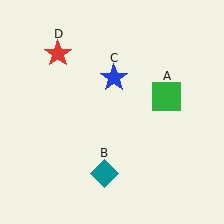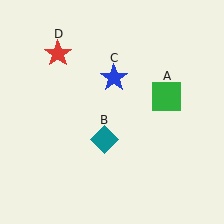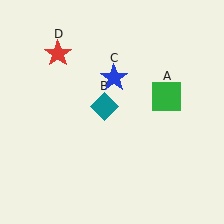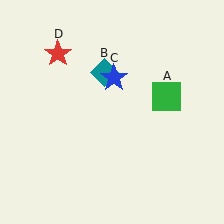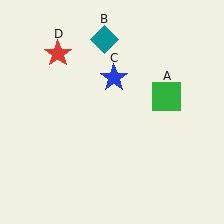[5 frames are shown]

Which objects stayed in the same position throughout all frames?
Green square (object A) and blue star (object C) and red star (object D) remained stationary.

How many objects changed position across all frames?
1 object changed position: teal diamond (object B).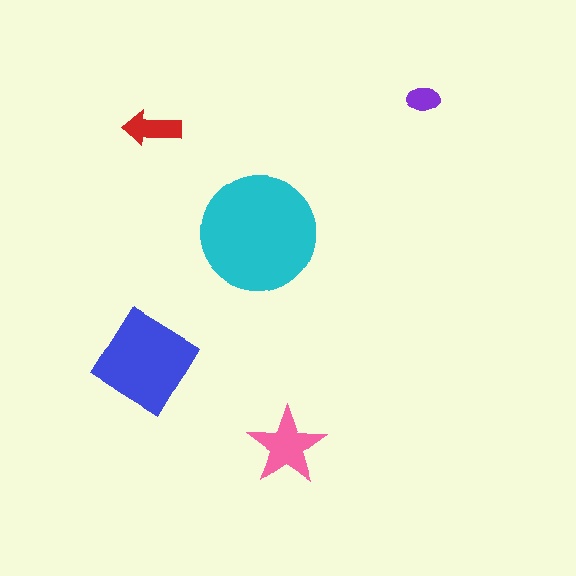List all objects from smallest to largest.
The purple ellipse, the red arrow, the pink star, the blue diamond, the cyan circle.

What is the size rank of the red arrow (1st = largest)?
4th.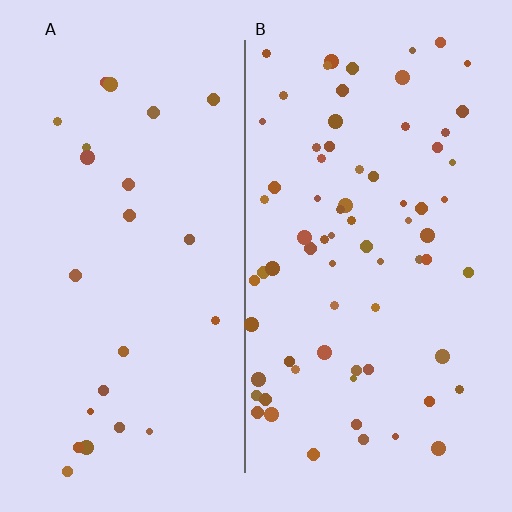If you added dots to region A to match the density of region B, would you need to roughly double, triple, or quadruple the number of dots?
Approximately triple.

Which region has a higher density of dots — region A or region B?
B (the right).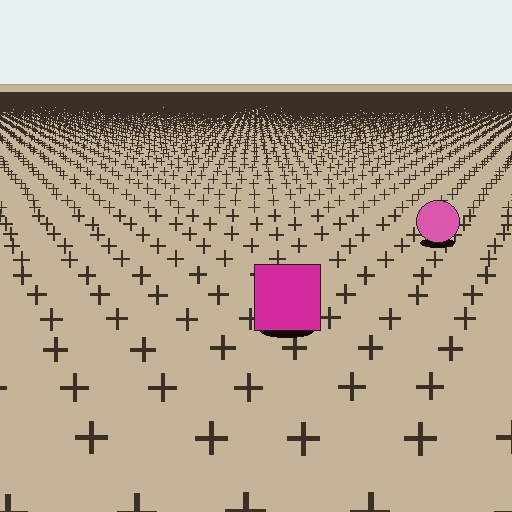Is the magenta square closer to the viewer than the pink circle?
Yes. The magenta square is closer — you can tell from the texture gradient: the ground texture is coarser near it.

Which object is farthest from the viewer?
The pink circle is farthest from the viewer. It appears smaller and the ground texture around it is denser.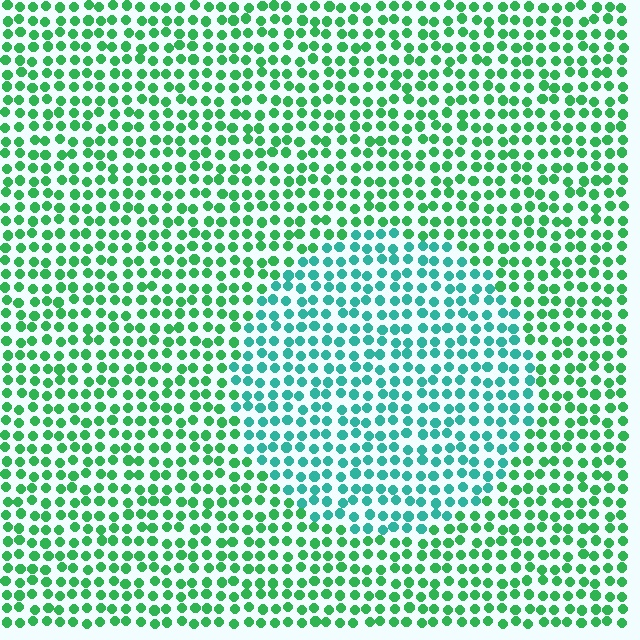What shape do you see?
I see a circle.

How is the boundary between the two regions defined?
The boundary is defined purely by a slight shift in hue (about 36 degrees). Spacing, size, and orientation are identical on both sides.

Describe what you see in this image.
The image is filled with small green elements in a uniform arrangement. A circle-shaped region is visible where the elements are tinted to a slightly different hue, forming a subtle color boundary.